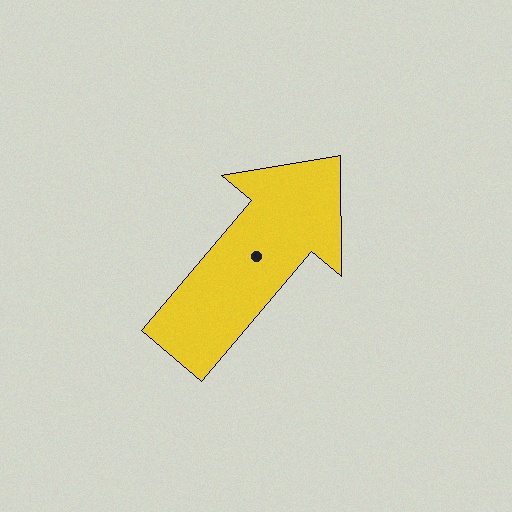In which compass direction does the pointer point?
Northeast.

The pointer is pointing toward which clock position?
Roughly 1 o'clock.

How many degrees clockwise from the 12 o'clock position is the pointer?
Approximately 40 degrees.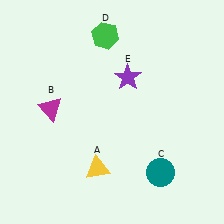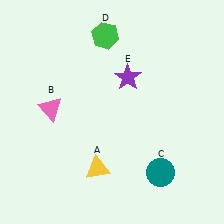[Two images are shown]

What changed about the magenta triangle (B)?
In Image 1, B is magenta. In Image 2, it changed to pink.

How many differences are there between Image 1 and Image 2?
There is 1 difference between the two images.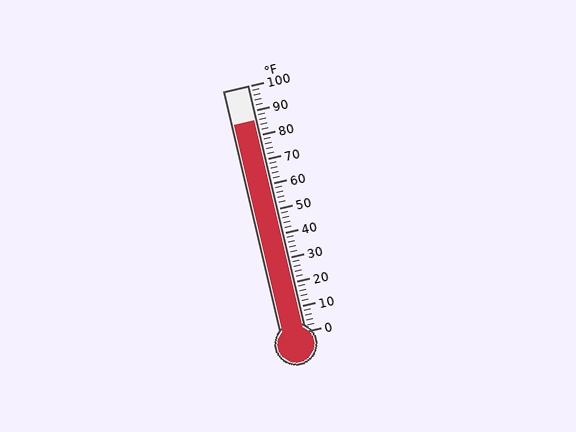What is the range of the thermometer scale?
The thermometer scale ranges from 0°F to 100°F.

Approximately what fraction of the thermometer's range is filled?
The thermometer is filled to approximately 85% of its range.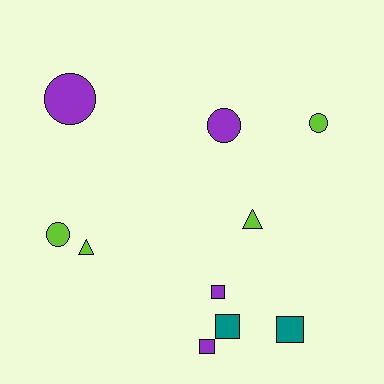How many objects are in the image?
There are 10 objects.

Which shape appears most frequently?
Square, with 4 objects.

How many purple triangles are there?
There are no purple triangles.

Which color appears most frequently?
Purple, with 4 objects.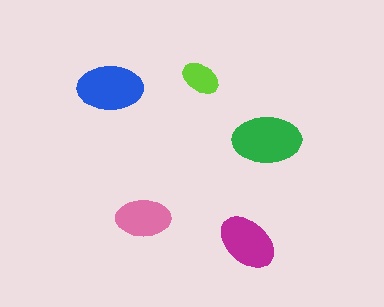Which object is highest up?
The lime ellipse is topmost.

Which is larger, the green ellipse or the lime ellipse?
The green one.